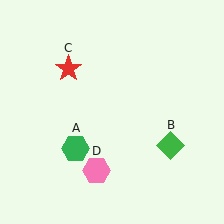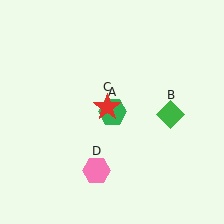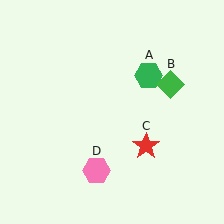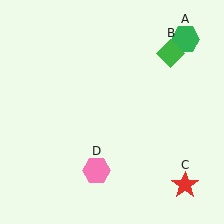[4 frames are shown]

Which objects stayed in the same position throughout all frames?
Pink hexagon (object D) remained stationary.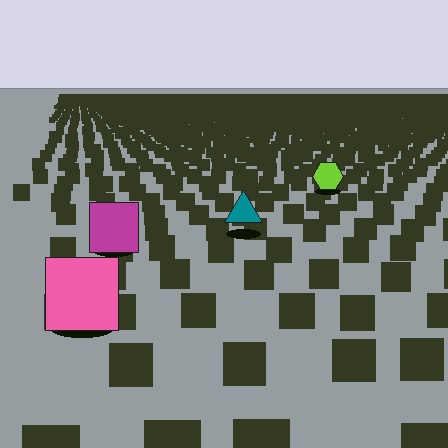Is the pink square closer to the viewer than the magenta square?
Yes. The pink square is closer — you can tell from the texture gradient: the ground texture is coarser near it.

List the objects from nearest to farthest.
From nearest to farthest: the pink square, the magenta square, the teal triangle, the lime hexagon.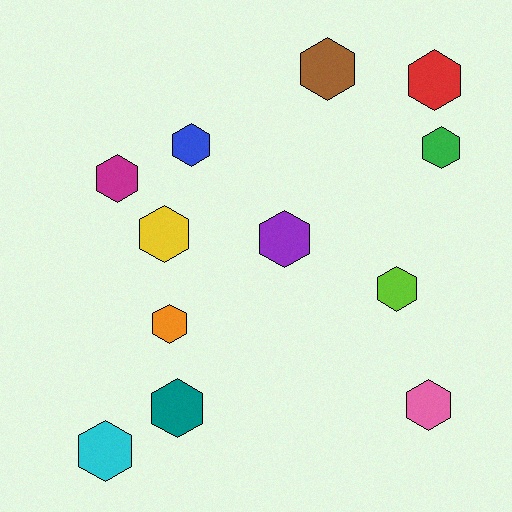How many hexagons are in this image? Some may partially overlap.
There are 12 hexagons.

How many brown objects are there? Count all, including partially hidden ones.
There is 1 brown object.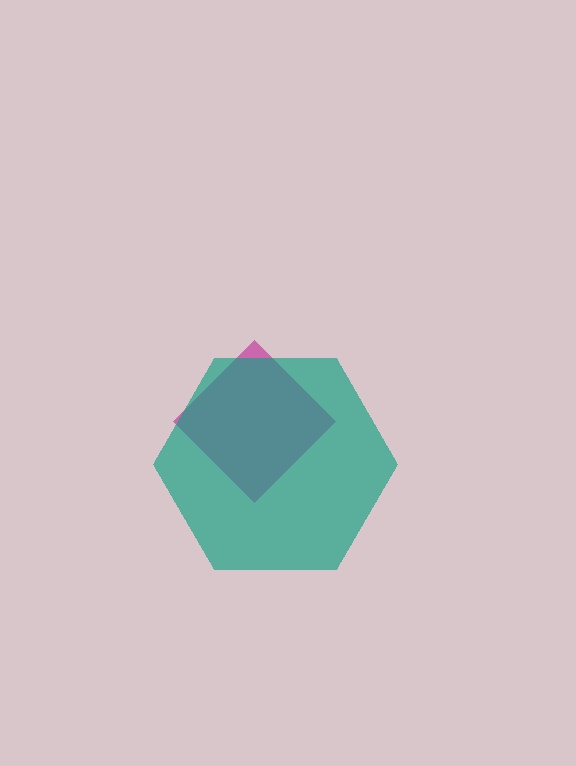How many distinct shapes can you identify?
There are 2 distinct shapes: a magenta diamond, a teal hexagon.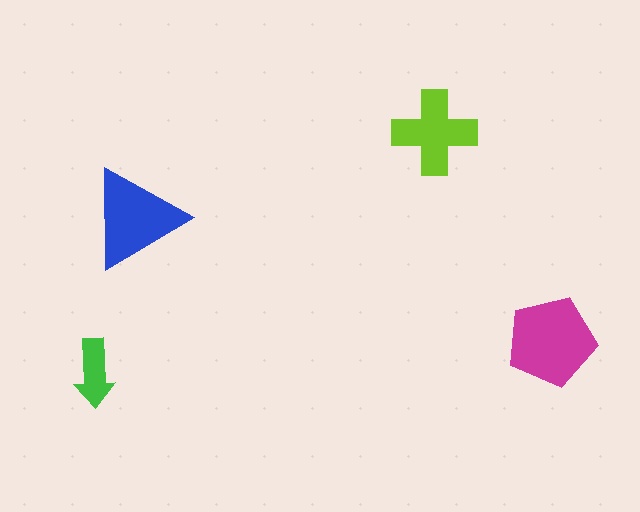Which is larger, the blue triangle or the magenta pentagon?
The magenta pentagon.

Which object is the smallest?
The green arrow.